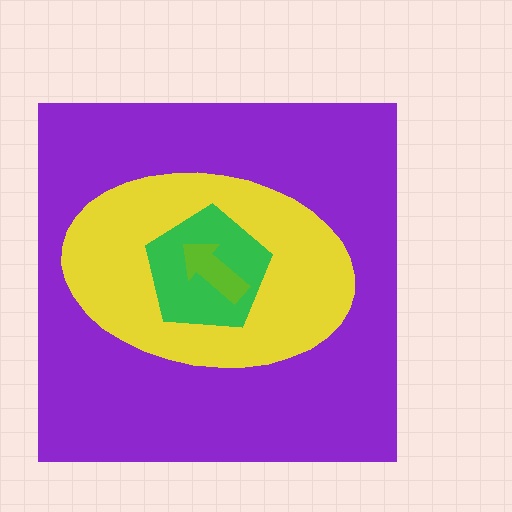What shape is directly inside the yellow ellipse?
The green pentagon.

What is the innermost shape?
The lime arrow.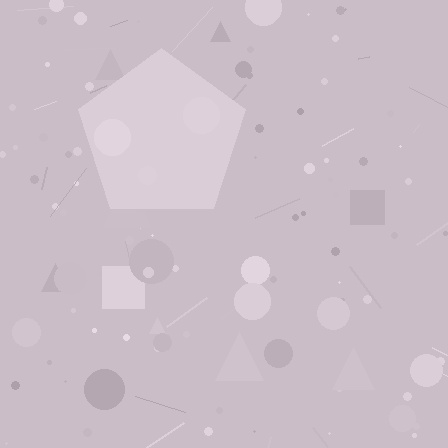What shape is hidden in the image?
A pentagon is hidden in the image.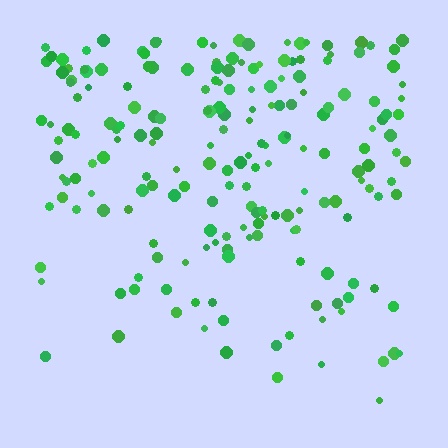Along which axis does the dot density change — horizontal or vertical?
Vertical.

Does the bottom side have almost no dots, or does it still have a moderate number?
Still a moderate number, just noticeably fewer than the top.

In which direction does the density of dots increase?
From bottom to top, with the top side densest.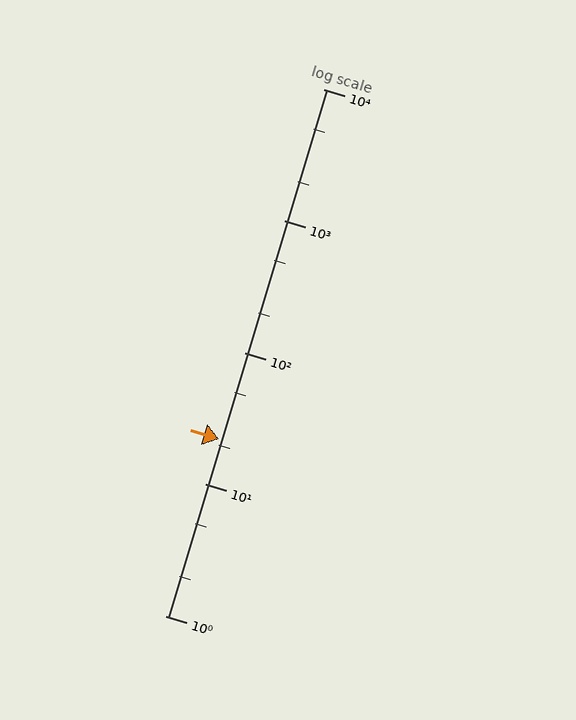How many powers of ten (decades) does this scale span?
The scale spans 4 decades, from 1 to 10000.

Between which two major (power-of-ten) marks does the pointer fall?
The pointer is between 10 and 100.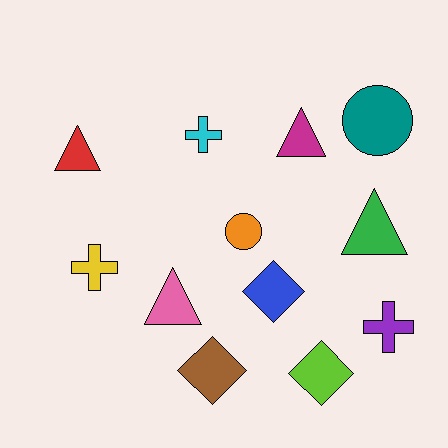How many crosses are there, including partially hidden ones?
There are 3 crosses.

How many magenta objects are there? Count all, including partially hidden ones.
There is 1 magenta object.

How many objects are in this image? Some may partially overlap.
There are 12 objects.